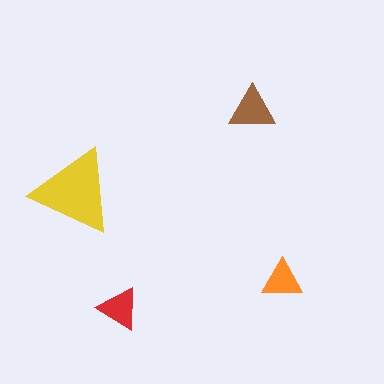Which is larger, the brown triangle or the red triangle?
The brown one.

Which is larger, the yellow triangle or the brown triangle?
The yellow one.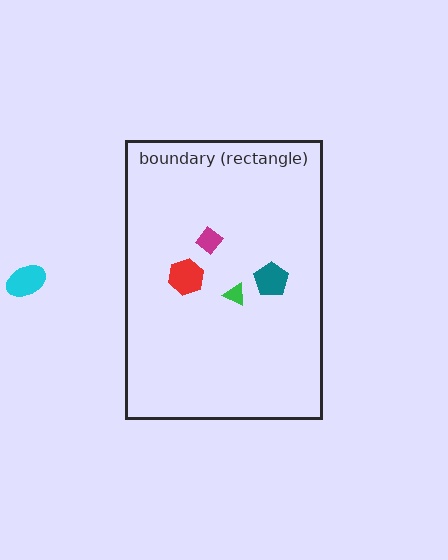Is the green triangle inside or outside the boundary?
Inside.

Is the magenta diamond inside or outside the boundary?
Inside.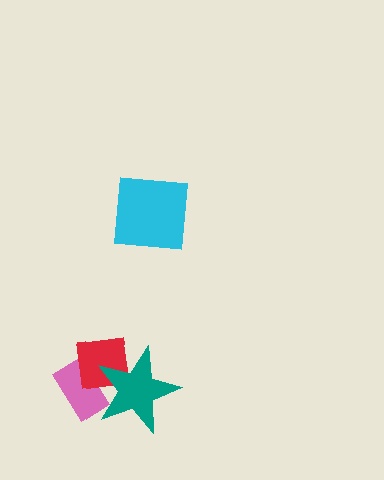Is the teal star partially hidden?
No, no other shape covers it.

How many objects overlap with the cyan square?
0 objects overlap with the cyan square.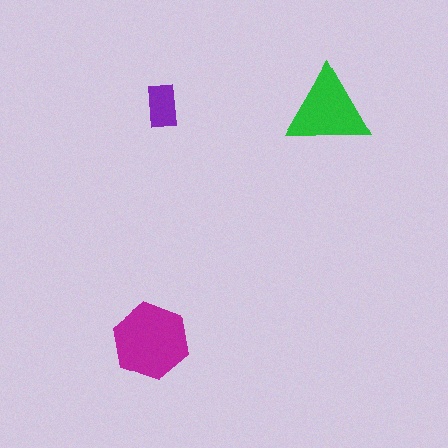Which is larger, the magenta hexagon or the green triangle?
The magenta hexagon.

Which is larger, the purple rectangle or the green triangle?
The green triangle.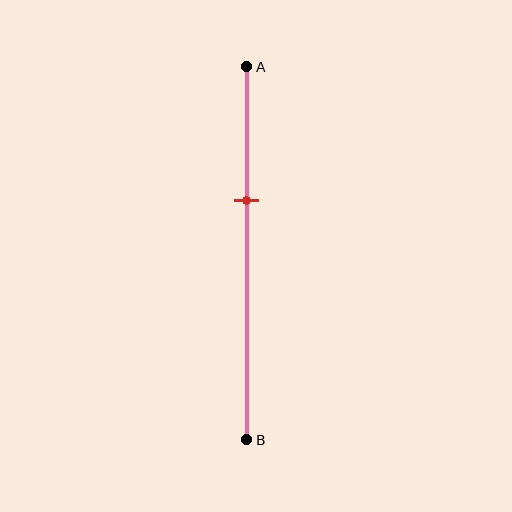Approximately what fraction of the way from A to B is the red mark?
The red mark is approximately 35% of the way from A to B.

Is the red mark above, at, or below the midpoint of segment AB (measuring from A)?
The red mark is above the midpoint of segment AB.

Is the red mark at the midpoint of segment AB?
No, the mark is at about 35% from A, not at the 50% midpoint.